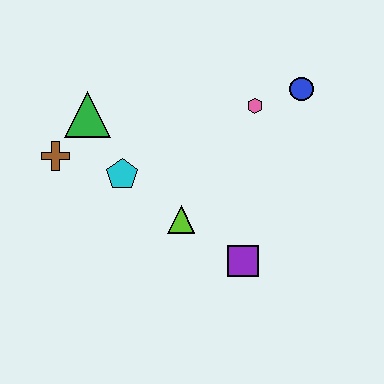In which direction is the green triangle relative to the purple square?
The green triangle is to the left of the purple square.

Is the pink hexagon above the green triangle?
Yes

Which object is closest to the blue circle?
The pink hexagon is closest to the blue circle.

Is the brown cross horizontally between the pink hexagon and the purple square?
No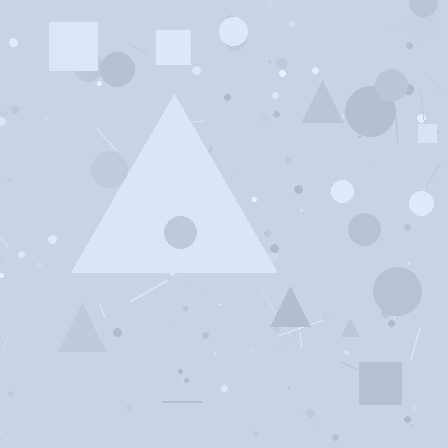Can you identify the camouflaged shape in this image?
The camouflaged shape is a triangle.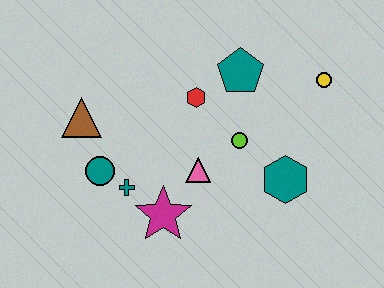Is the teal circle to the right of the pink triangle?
No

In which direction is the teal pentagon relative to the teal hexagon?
The teal pentagon is above the teal hexagon.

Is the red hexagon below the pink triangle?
No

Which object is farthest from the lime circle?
The brown triangle is farthest from the lime circle.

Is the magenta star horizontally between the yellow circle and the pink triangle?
No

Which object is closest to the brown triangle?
The teal circle is closest to the brown triangle.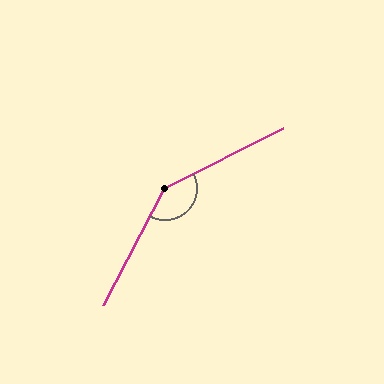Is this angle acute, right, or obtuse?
It is obtuse.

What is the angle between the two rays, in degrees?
Approximately 144 degrees.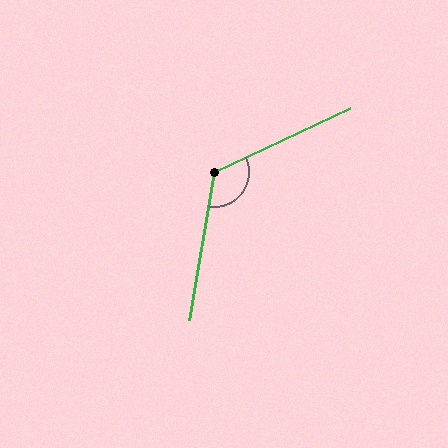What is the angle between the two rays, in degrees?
Approximately 125 degrees.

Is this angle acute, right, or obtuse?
It is obtuse.